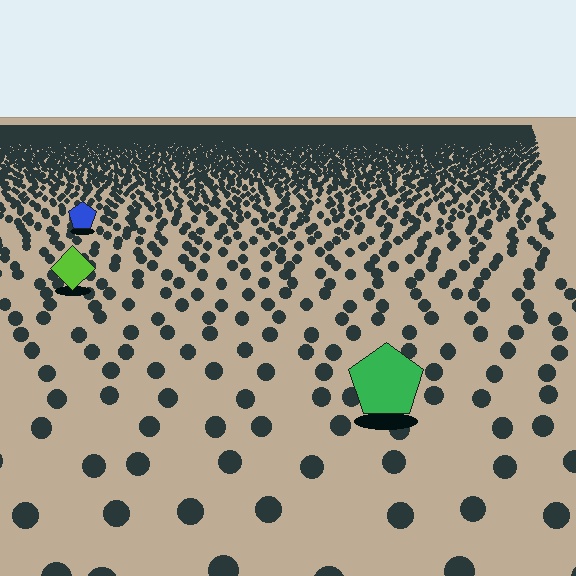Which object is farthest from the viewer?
The blue pentagon is farthest from the viewer. It appears smaller and the ground texture around it is denser.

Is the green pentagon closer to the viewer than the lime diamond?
Yes. The green pentagon is closer — you can tell from the texture gradient: the ground texture is coarser near it.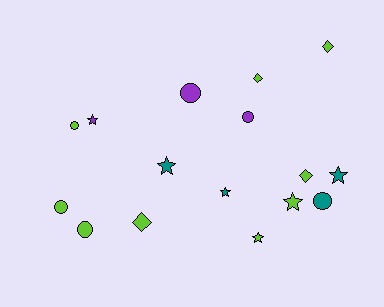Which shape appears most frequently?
Star, with 6 objects.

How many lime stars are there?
There are 2 lime stars.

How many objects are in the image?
There are 16 objects.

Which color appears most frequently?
Lime, with 9 objects.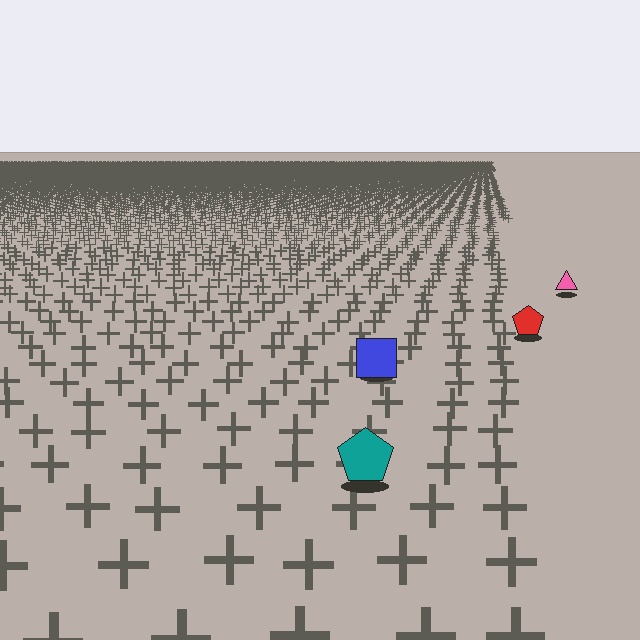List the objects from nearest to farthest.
From nearest to farthest: the teal pentagon, the blue square, the red pentagon, the pink triangle.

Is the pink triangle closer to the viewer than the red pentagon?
No. The red pentagon is closer — you can tell from the texture gradient: the ground texture is coarser near it.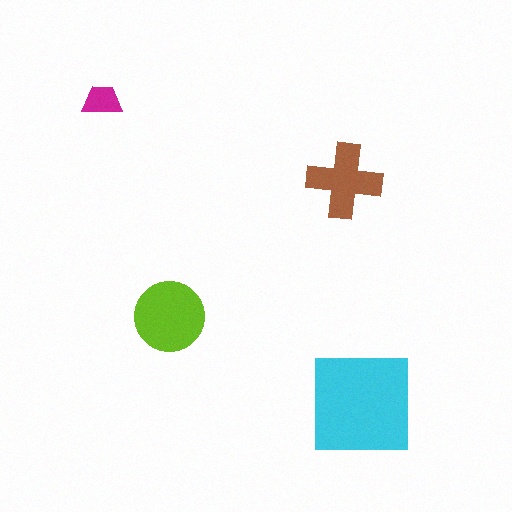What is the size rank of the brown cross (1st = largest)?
3rd.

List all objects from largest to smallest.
The cyan square, the lime circle, the brown cross, the magenta trapezoid.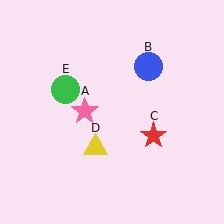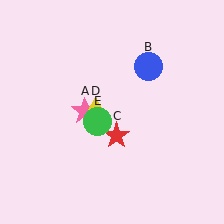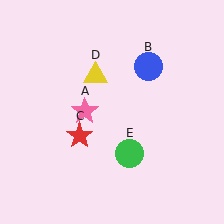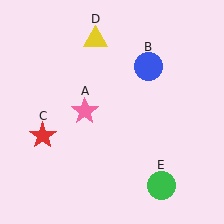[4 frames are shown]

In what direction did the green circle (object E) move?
The green circle (object E) moved down and to the right.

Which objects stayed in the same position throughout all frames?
Pink star (object A) and blue circle (object B) remained stationary.